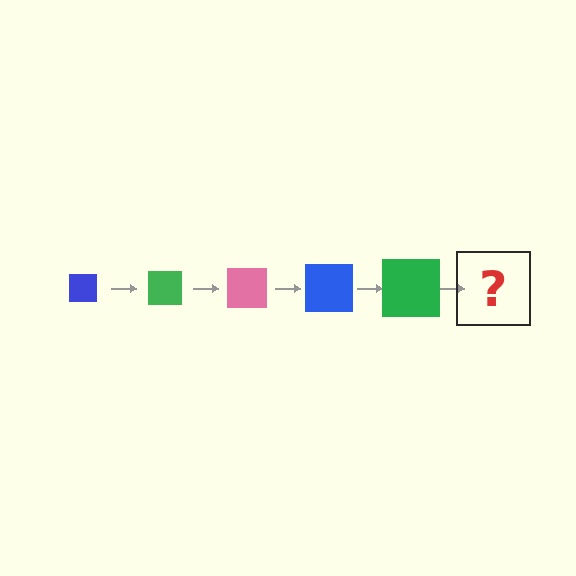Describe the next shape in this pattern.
It should be a pink square, larger than the previous one.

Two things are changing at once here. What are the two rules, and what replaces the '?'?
The two rules are that the square grows larger each step and the color cycles through blue, green, and pink. The '?' should be a pink square, larger than the previous one.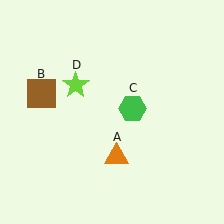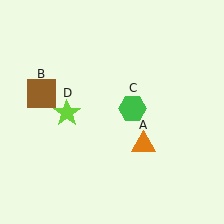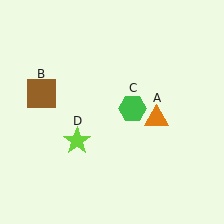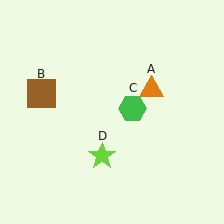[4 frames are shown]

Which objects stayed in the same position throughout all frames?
Brown square (object B) and green hexagon (object C) remained stationary.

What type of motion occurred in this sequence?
The orange triangle (object A), lime star (object D) rotated counterclockwise around the center of the scene.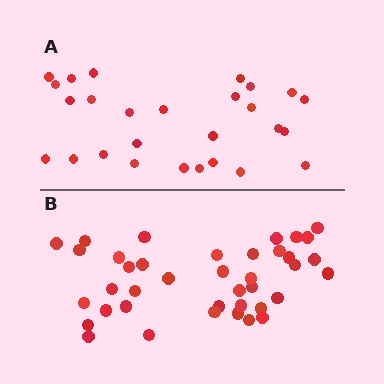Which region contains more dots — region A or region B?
Region B (the bottom region) has more dots.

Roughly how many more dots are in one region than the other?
Region B has roughly 12 or so more dots than region A.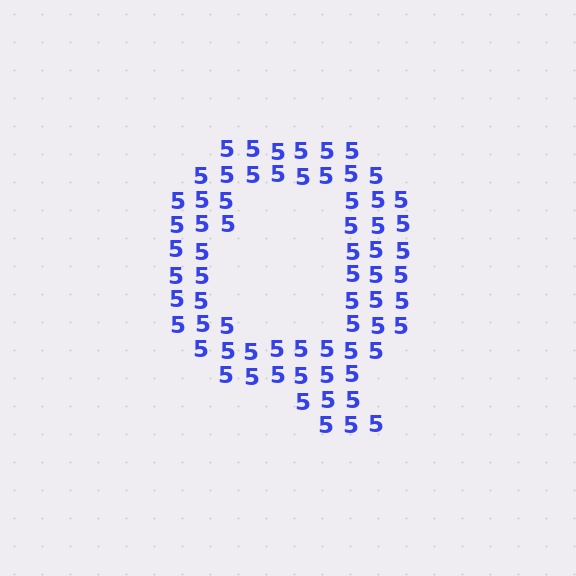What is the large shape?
The large shape is the letter Q.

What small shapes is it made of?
It is made of small digit 5's.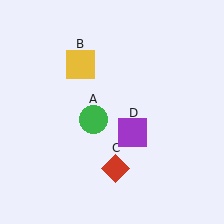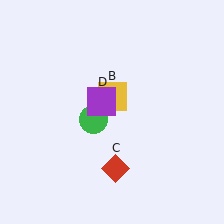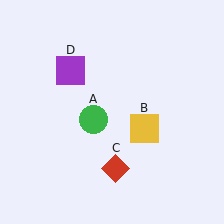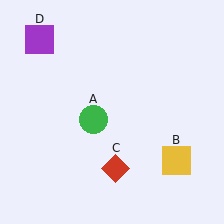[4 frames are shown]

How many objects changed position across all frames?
2 objects changed position: yellow square (object B), purple square (object D).